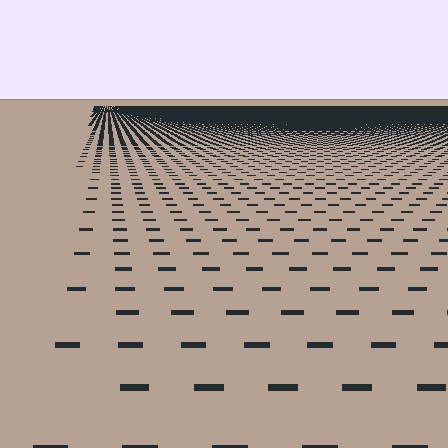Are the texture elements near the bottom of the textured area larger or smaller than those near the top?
Larger. Near the bottom, elements are closer to the viewer and appear at a bigger on-screen size.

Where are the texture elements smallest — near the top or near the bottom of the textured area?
Near the top.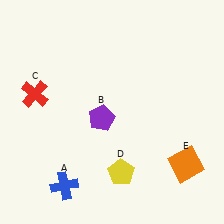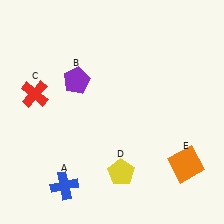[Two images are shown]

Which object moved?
The purple pentagon (B) moved up.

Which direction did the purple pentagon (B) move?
The purple pentagon (B) moved up.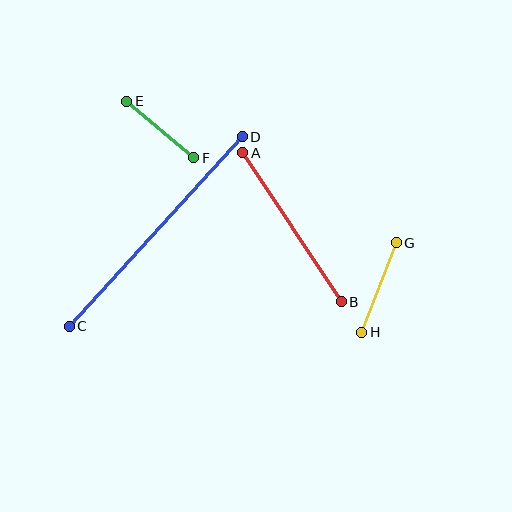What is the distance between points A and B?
The distance is approximately 178 pixels.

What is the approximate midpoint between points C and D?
The midpoint is at approximately (156, 232) pixels.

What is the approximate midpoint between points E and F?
The midpoint is at approximately (160, 129) pixels.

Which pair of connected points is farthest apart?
Points C and D are farthest apart.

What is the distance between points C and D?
The distance is approximately 256 pixels.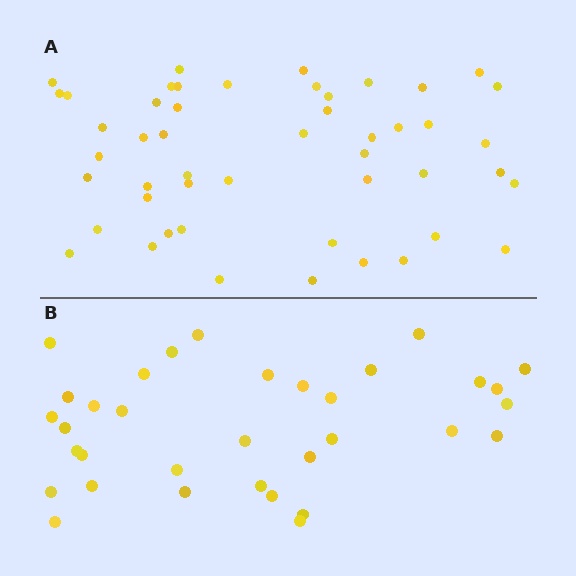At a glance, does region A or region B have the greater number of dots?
Region A (the top region) has more dots.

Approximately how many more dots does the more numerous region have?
Region A has approximately 15 more dots than region B.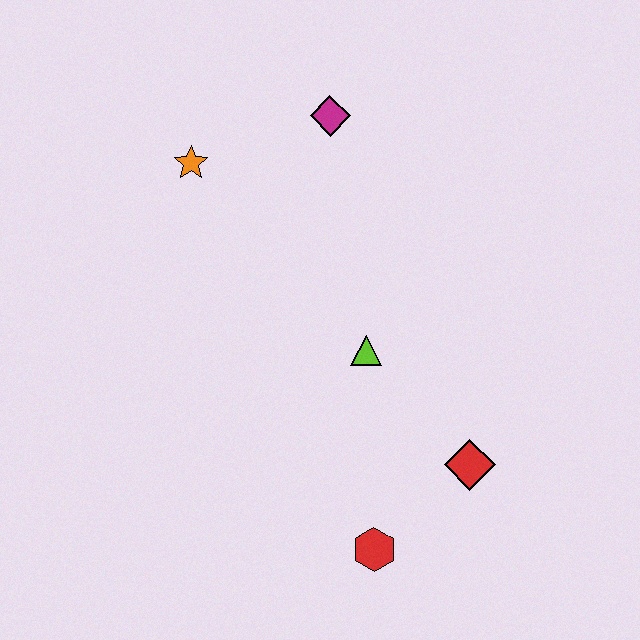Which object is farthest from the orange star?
The red hexagon is farthest from the orange star.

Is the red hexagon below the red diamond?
Yes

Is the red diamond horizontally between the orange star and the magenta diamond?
No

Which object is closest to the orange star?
The magenta diamond is closest to the orange star.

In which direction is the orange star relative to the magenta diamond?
The orange star is to the left of the magenta diamond.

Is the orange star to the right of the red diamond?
No